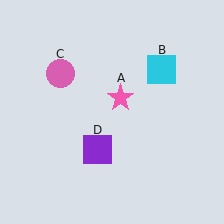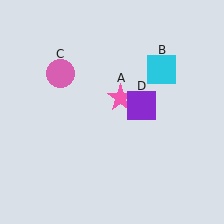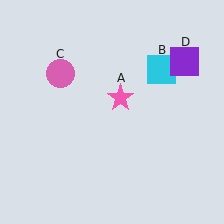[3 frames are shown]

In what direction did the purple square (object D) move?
The purple square (object D) moved up and to the right.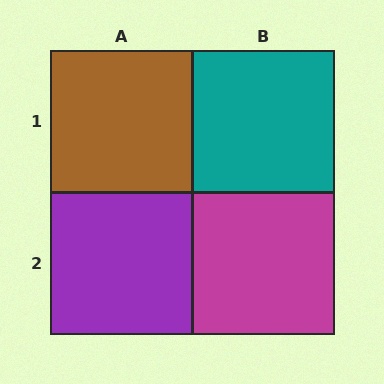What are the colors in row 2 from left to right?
Purple, magenta.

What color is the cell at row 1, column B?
Teal.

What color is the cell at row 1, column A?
Brown.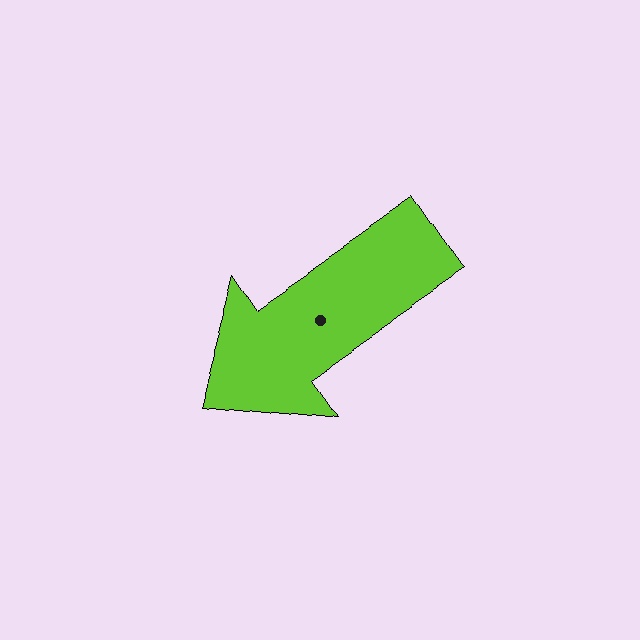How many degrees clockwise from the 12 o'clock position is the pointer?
Approximately 236 degrees.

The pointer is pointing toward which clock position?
Roughly 8 o'clock.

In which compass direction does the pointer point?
Southwest.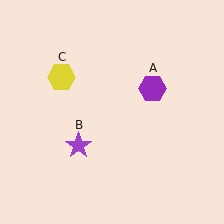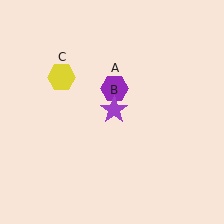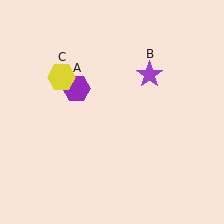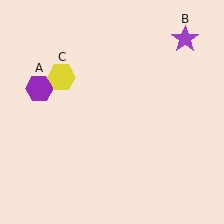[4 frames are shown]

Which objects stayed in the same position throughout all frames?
Yellow hexagon (object C) remained stationary.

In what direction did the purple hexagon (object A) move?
The purple hexagon (object A) moved left.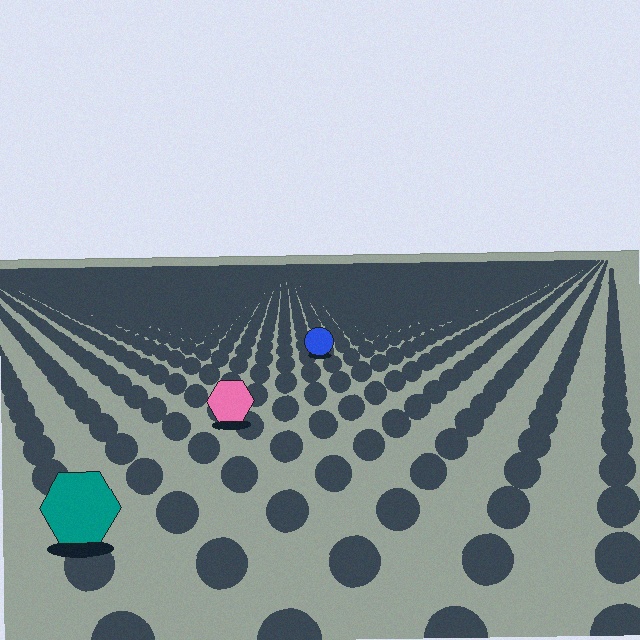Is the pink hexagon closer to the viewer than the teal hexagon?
No. The teal hexagon is closer — you can tell from the texture gradient: the ground texture is coarser near it.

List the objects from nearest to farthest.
From nearest to farthest: the teal hexagon, the pink hexagon, the blue circle.